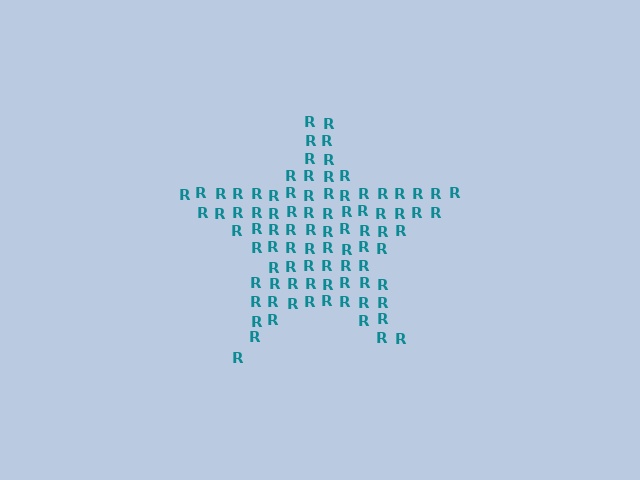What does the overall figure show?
The overall figure shows a star.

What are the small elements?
The small elements are letter R's.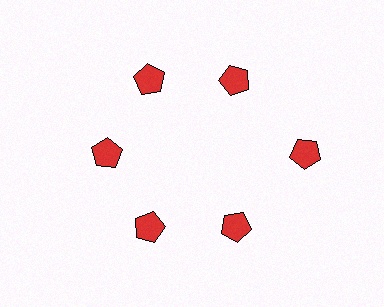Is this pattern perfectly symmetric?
No. The 6 red pentagons are arranged in a ring, but one element near the 3 o'clock position is pushed outward from the center, breaking the 6-fold rotational symmetry.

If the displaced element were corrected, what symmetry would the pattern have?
It would have 6-fold rotational symmetry — the pattern would map onto itself every 60 degrees.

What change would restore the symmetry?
The symmetry would be restored by moving it inward, back onto the ring so that all 6 pentagons sit at equal angles and equal distance from the center.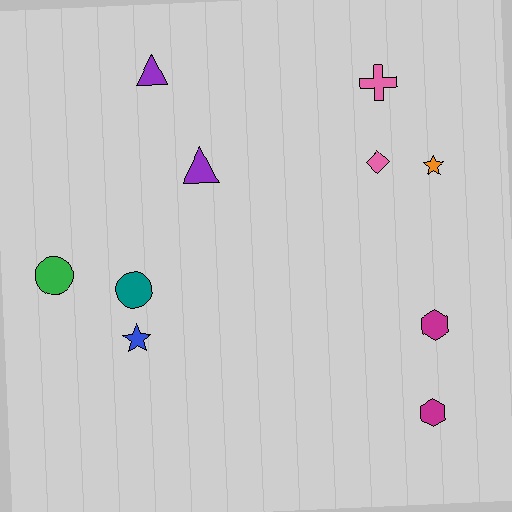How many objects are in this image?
There are 10 objects.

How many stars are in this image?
There are 2 stars.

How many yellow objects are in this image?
There are no yellow objects.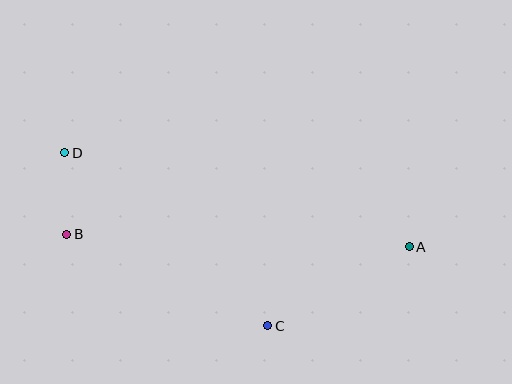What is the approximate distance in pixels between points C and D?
The distance between C and D is approximately 267 pixels.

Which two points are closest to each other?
Points B and D are closest to each other.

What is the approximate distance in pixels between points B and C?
The distance between B and C is approximately 221 pixels.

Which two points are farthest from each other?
Points A and D are farthest from each other.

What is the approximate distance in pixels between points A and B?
The distance between A and B is approximately 343 pixels.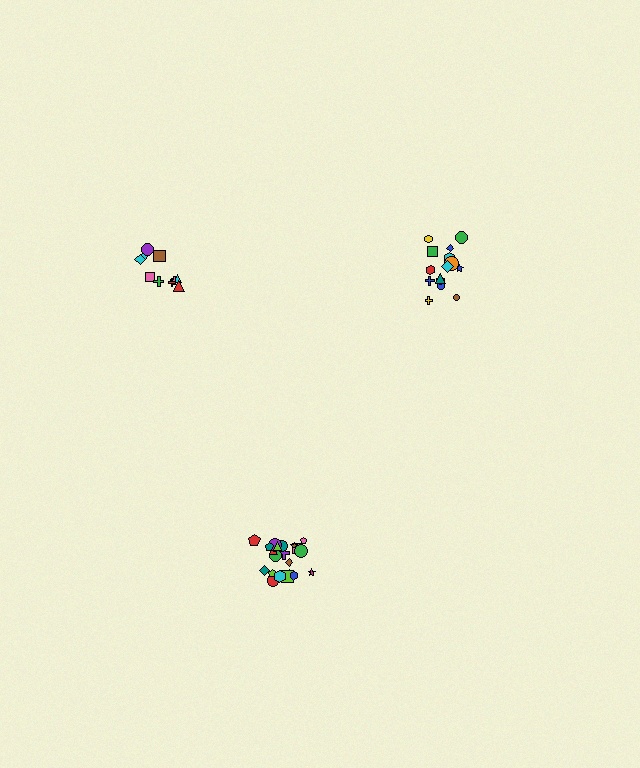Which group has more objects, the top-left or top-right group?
The top-right group.